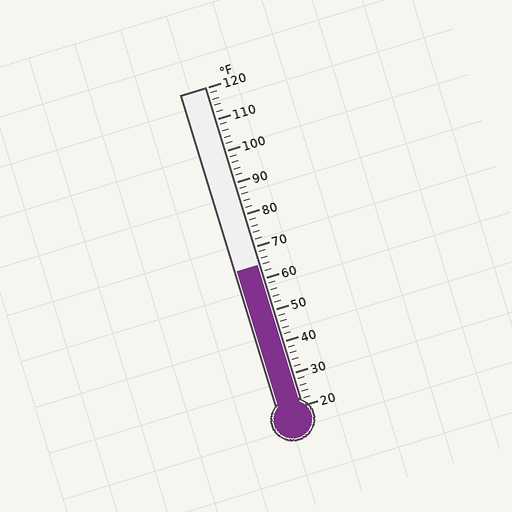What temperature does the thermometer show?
The thermometer shows approximately 64°F.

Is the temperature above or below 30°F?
The temperature is above 30°F.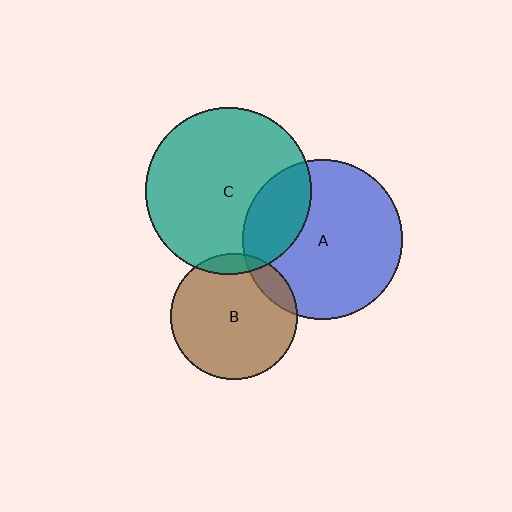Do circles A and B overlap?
Yes.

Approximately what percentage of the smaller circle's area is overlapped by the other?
Approximately 10%.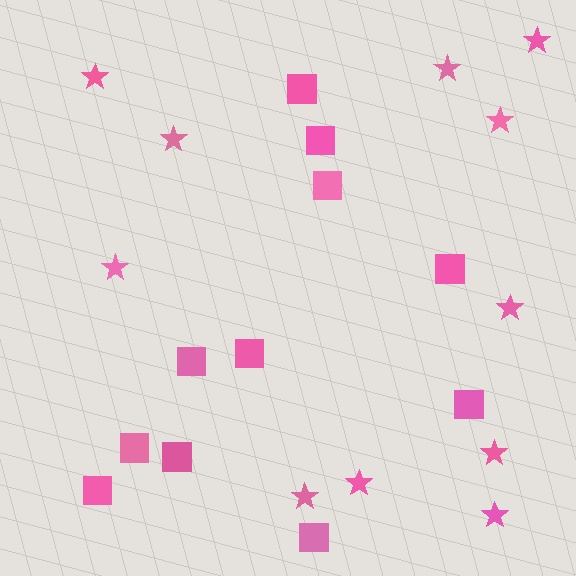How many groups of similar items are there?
There are 2 groups: one group of squares (11) and one group of stars (11).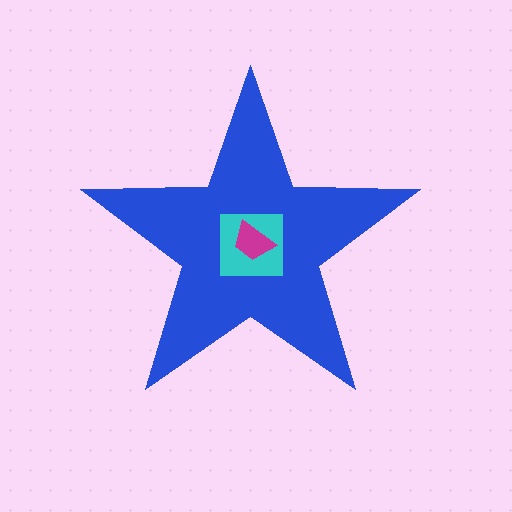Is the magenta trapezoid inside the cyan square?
Yes.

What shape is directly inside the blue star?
The cyan square.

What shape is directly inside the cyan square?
The magenta trapezoid.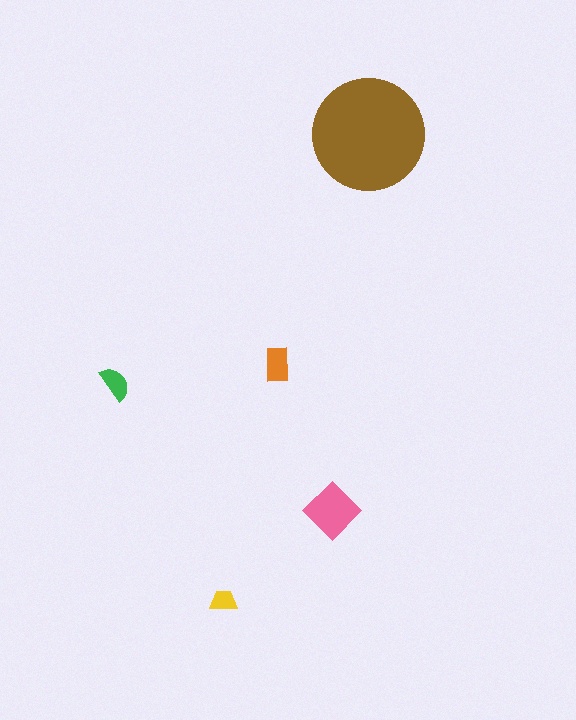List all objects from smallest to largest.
The yellow trapezoid, the green semicircle, the orange rectangle, the pink diamond, the brown circle.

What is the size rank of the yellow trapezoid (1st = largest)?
5th.